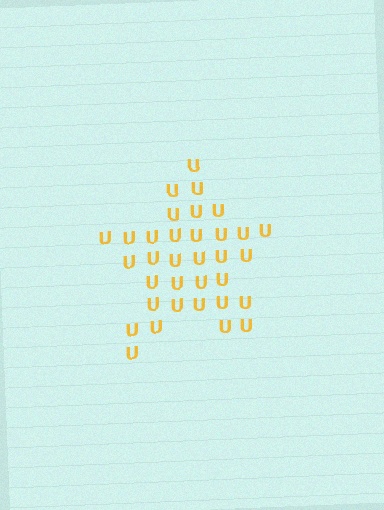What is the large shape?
The large shape is a star.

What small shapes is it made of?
It is made of small letter U's.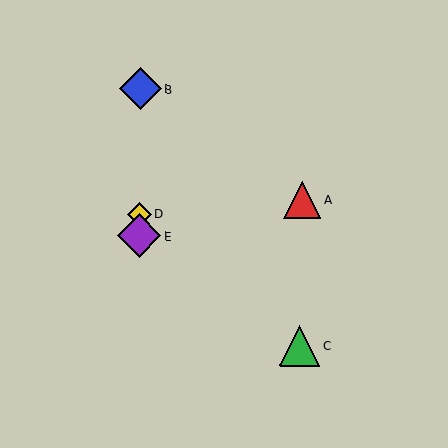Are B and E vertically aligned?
Yes, both are at x≈140.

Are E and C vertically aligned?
No, E is at x≈139 and C is at x≈300.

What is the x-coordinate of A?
Object A is at x≈303.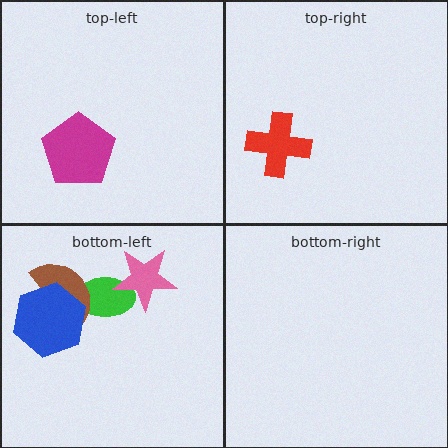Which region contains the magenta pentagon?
The top-left region.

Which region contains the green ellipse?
The bottom-left region.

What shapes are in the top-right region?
The red cross.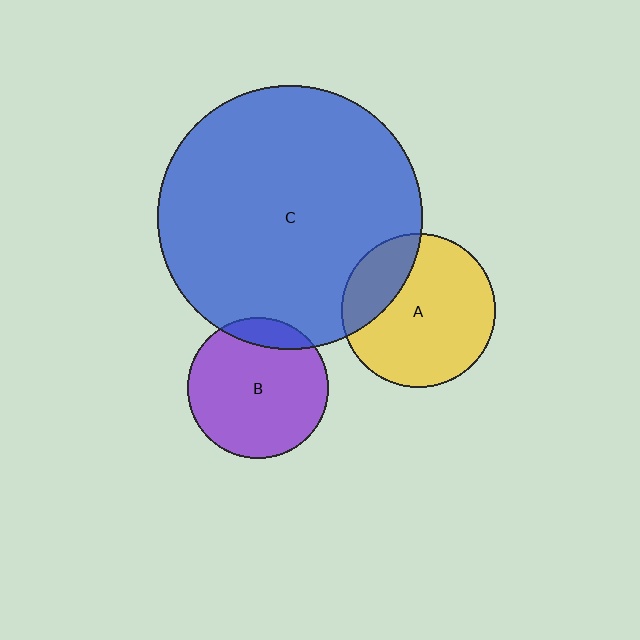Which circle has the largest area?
Circle C (blue).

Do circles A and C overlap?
Yes.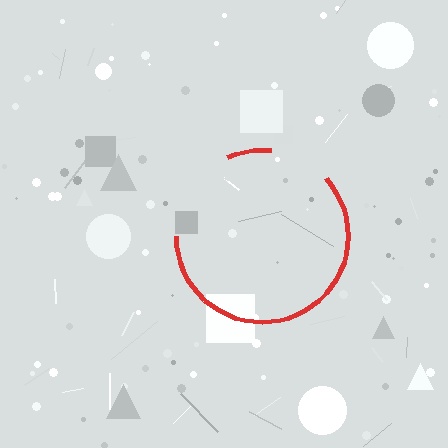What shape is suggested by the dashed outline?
The dashed outline suggests a circle.